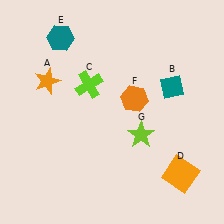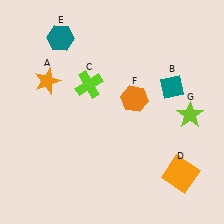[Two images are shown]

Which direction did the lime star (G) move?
The lime star (G) moved right.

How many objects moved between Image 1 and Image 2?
1 object moved between the two images.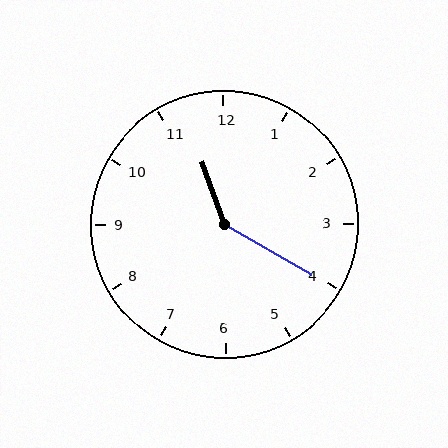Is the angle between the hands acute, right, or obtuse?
It is obtuse.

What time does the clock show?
11:20.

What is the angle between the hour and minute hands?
Approximately 140 degrees.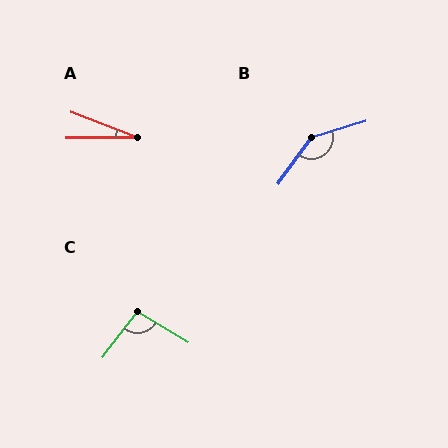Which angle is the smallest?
A, at approximately 21 degrees.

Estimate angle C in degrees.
Approximately 96 degrees.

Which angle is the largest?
B, at approximately 143 degrees.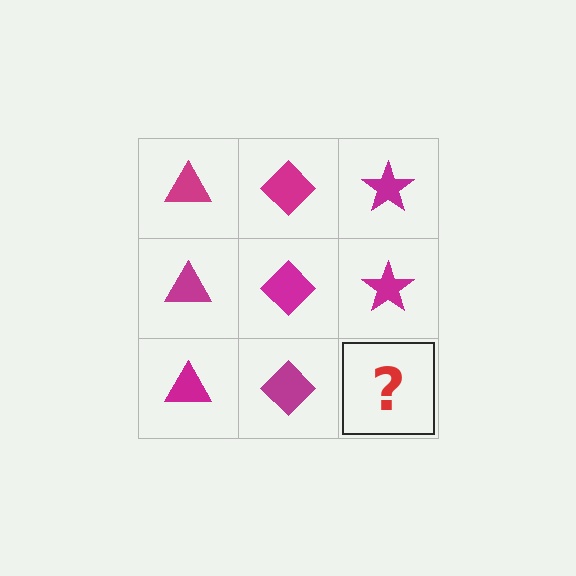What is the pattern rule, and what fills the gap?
The rule is that each column has a consistent shape. The gap should be filled with a magenta star.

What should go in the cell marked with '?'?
The missing cell should contain a magenta star.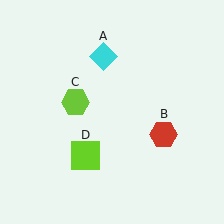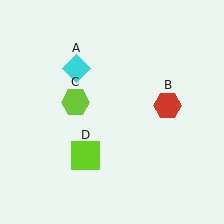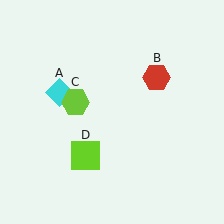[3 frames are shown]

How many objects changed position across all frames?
2 objects changed position: cyan diamond (object A), red hexagon (object B).